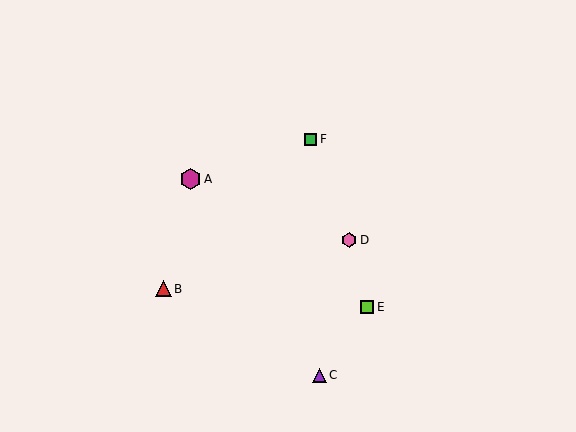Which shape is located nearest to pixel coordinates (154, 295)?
The red triangle (labeled B) at (164, 289) is nearest to that location.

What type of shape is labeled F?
Shape F is a green square.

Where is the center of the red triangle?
The center of the red triangle is at (164, 289).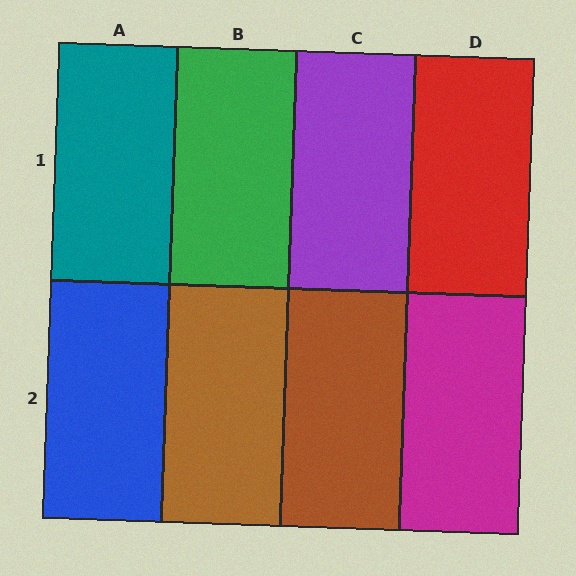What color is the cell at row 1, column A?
Teal.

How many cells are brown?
2 cells are brown.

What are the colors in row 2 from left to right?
Blue, brown, brown, magenta.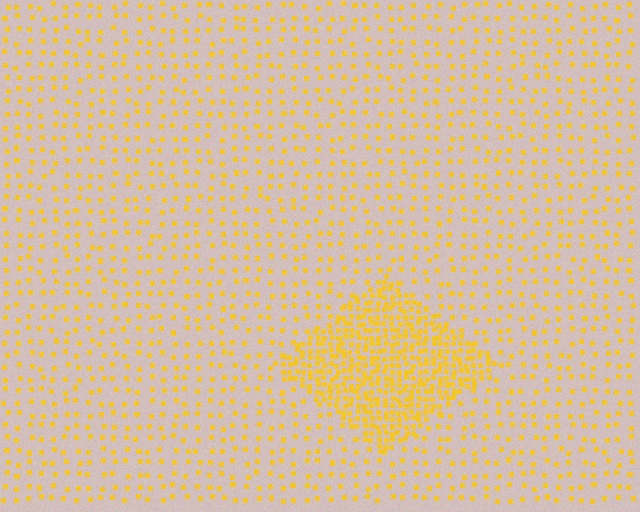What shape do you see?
I see a diamond.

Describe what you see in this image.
The image contains small yellow elements arranged at two different densities. A diamond-shaped region is visible where the elements are more densely packed than the surrounding area.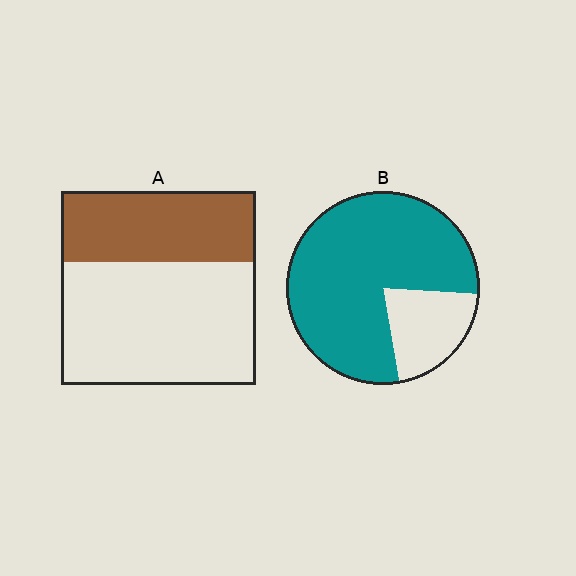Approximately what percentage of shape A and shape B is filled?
A is approximately 35% and B is approximately 80%.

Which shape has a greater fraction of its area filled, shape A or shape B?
Shape B.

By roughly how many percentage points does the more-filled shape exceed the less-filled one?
By roughly 40 percentage points (B over A).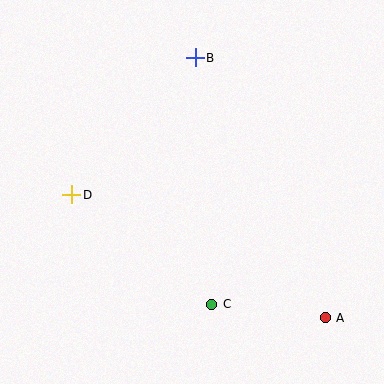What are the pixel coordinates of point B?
Point B is at (195, 58).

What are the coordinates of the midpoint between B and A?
The midpoint between B and A is at (260, 188).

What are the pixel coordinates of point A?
Point A is at (325, 318).